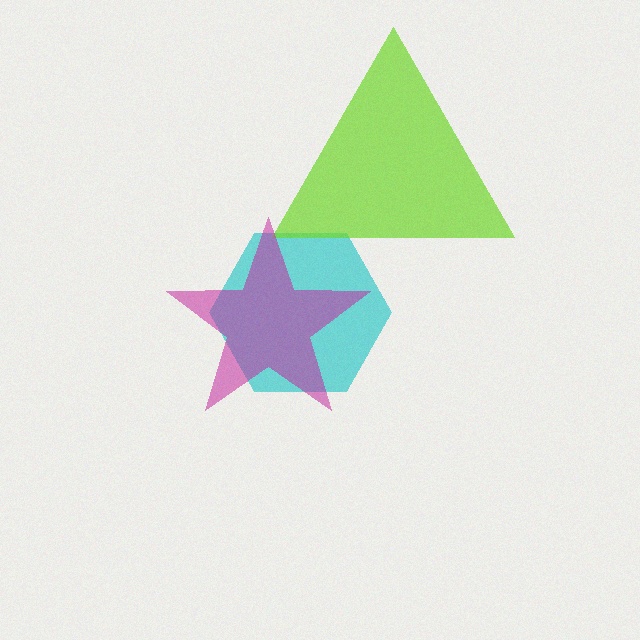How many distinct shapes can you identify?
There are 3 distinct shapes: a cyan hexagon, a lime triangle, a magenta star.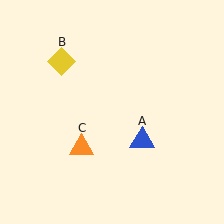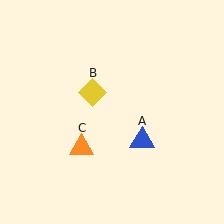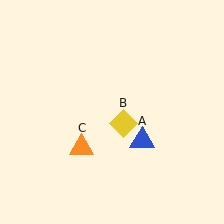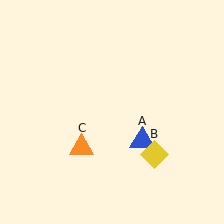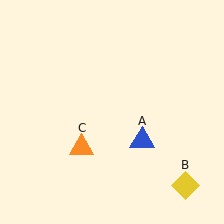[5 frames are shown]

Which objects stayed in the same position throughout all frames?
Blue triangle (object A) and orange triangle (object C) remained stationary.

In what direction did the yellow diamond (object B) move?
The yellow diamond (object B) moved down and to the right.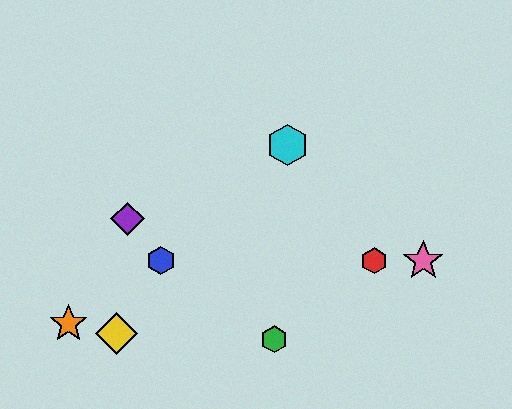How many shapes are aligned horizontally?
3 shapes (the red hexagon, the blue hexagon, the pink star) are aligned horizontally.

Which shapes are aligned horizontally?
The red hexagon, the blue hexagon, the pink star are aligned horizontally.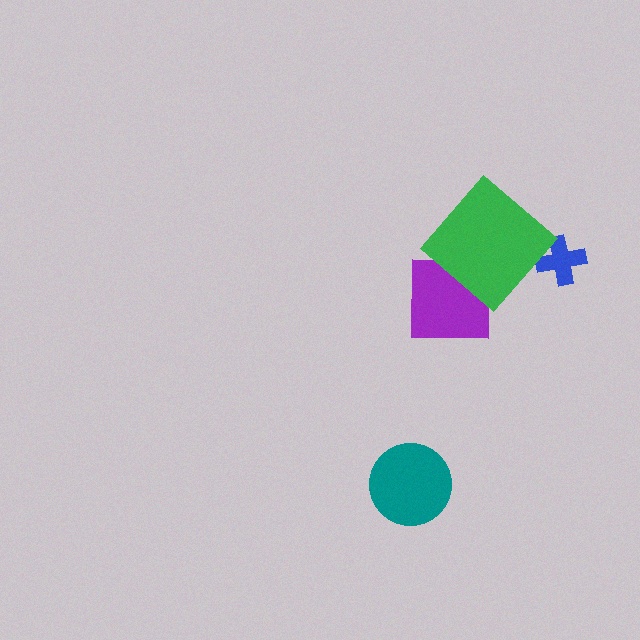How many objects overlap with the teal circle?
0 objects overlap with the teal circle.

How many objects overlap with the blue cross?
0 objects overlap with the blue cross.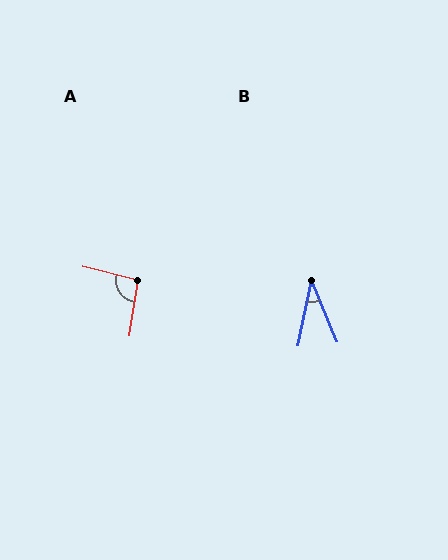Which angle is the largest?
A, at approximately 95 degrees.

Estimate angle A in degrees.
Approximately 95 degrees.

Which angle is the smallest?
B, at approximately 34 degrees.